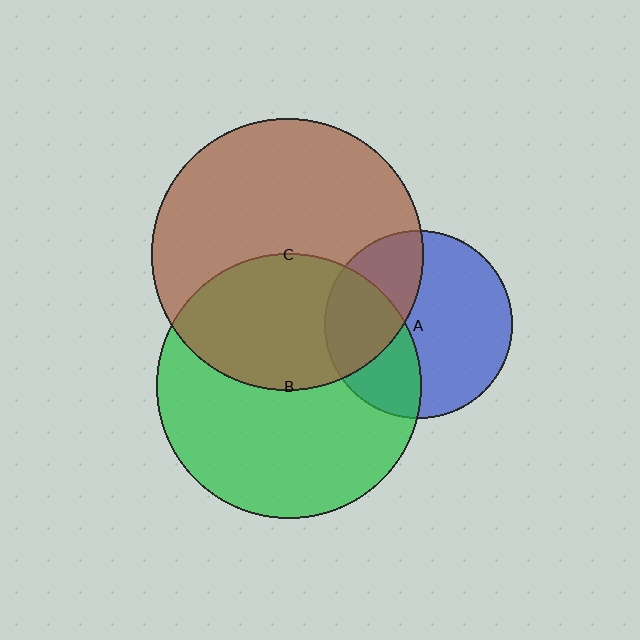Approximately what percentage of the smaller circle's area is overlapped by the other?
Approximately 40%.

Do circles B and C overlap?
Yes.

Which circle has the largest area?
Circle C (brown).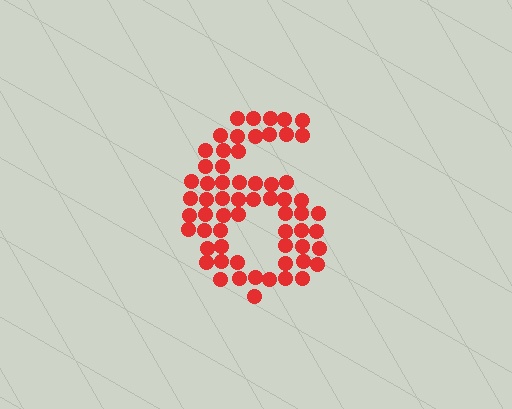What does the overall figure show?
The overall figure shows the digit 6.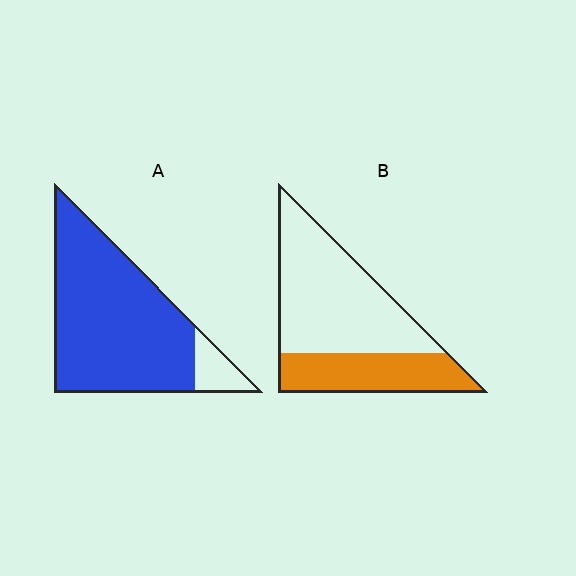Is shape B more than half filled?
No.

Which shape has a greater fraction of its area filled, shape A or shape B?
Shape A.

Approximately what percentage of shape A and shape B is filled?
A is approximately 90% and B is approximately 35%.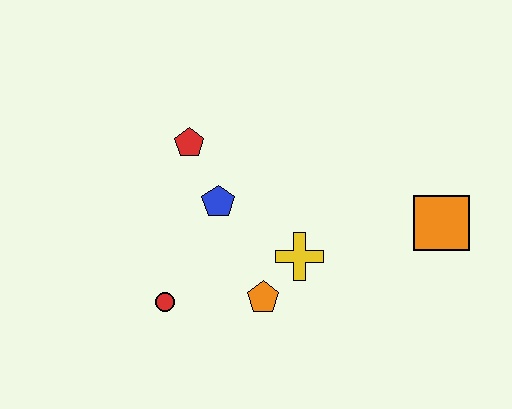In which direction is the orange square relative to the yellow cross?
The orange square is to the right of the yellow cross.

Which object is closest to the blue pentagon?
The red pentagon is closest to the blue pentagon.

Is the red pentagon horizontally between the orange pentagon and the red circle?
Yes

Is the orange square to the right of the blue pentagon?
Yes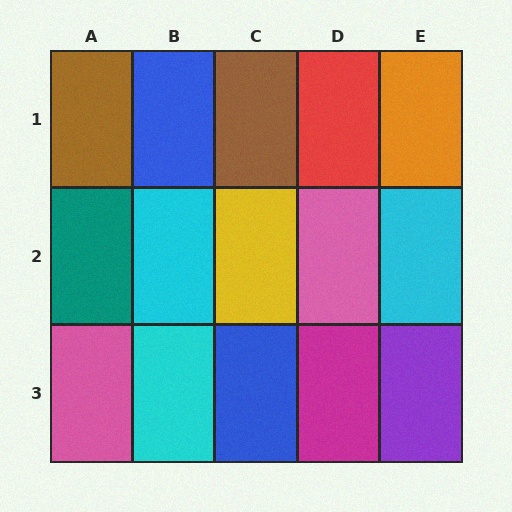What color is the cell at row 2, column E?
Cyan.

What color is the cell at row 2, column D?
Pink.